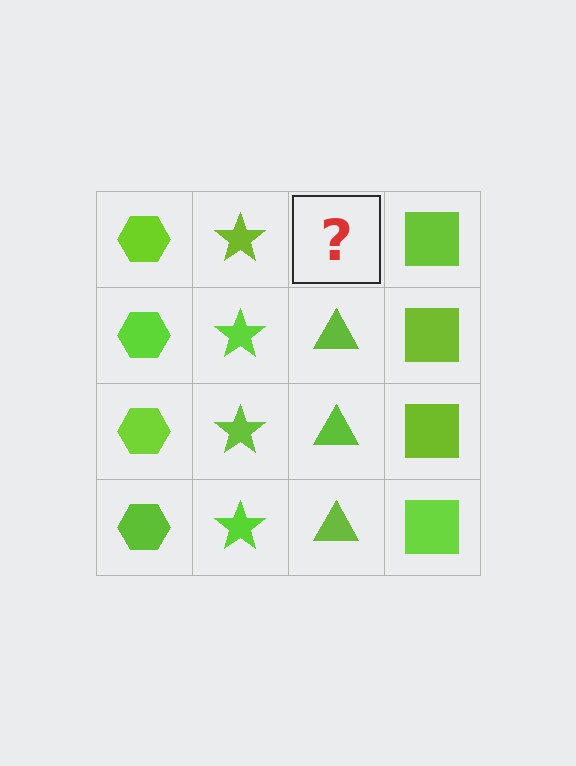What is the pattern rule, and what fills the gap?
The rule is that each column has a consistent shape. The gap should be filled with a lime triangle.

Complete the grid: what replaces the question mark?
The question mark should be replaced with a lime triangle.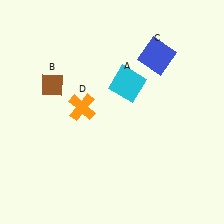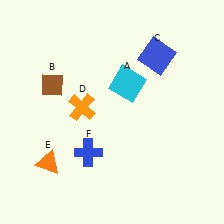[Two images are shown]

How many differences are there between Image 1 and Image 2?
There are 2 differences between the two images.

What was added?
An orange triangle (E), a blue cross (F) were added in Image 2.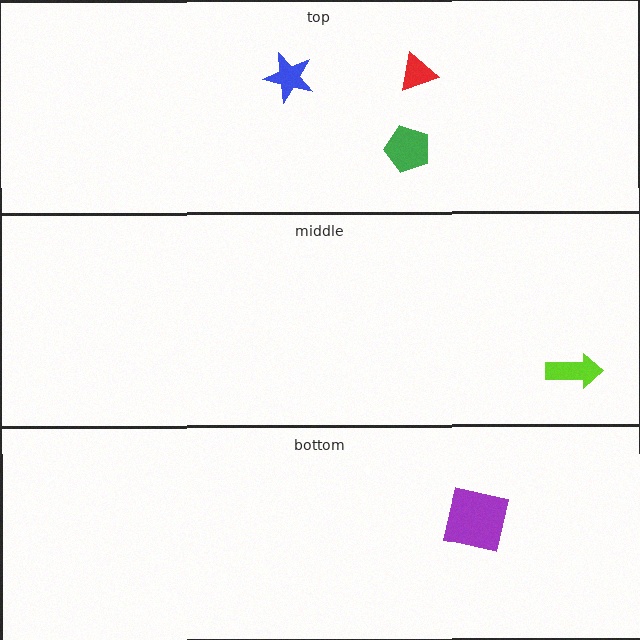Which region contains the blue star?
The top region.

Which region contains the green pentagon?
The top region.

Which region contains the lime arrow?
The middle region.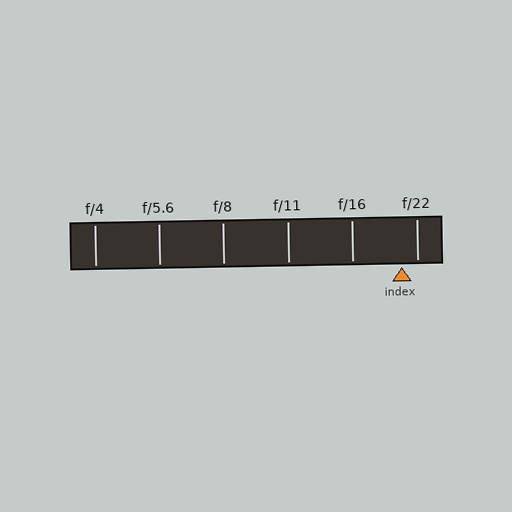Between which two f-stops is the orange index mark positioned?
The index mark is between f/16 and f/22.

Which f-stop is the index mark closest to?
The index mark is closest to f/22.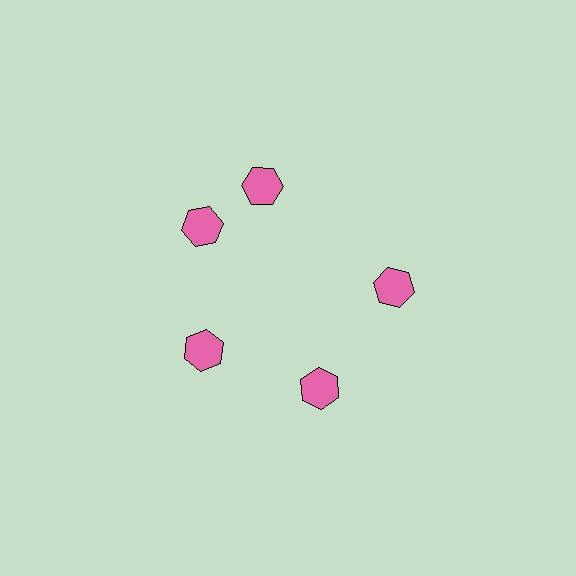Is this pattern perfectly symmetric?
No. The 5 pink hexagons are arranged in a ring, but one element near the 1 o'clock position is rotated out of alignment along the ring, breaking the 5-fold rotational symmetry.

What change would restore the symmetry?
The symmetry would be restored by rotating it back into even spacing with its neighbors so that all 5 hexagons sit at equal angles and equal distance from the center.